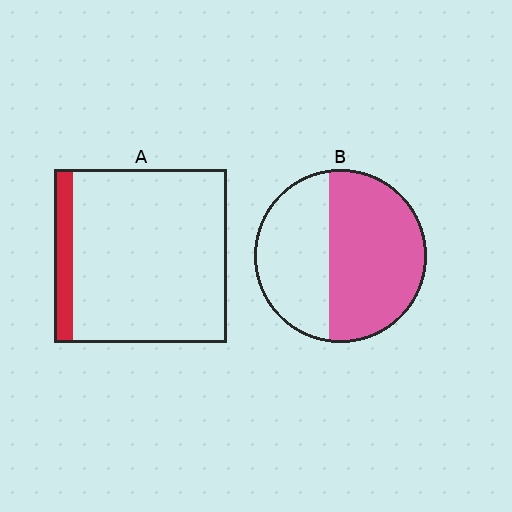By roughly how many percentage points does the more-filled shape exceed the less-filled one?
By roughly 45 percentage points (B over A).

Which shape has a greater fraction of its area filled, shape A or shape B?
Shape B.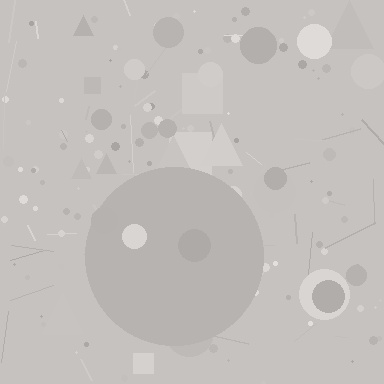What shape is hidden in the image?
A circle is hidden in the image.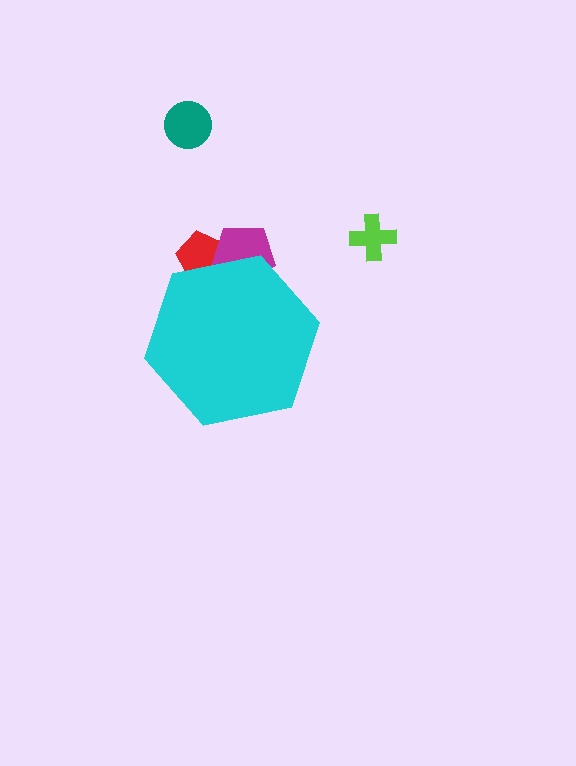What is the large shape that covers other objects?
A cyan hexagon.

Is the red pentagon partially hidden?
Yes, the red pentagon is partially hidden behind the cyan hexagon.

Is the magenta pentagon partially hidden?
Yes, the magenta pentagon is partially hidden behind the cyan hexagon.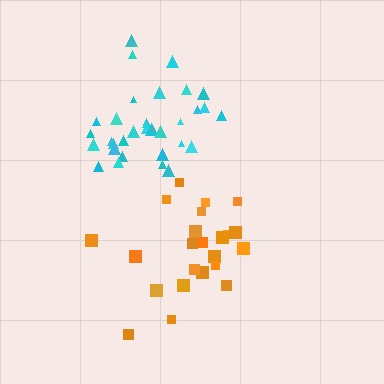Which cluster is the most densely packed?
Cyan.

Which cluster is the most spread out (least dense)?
Orange.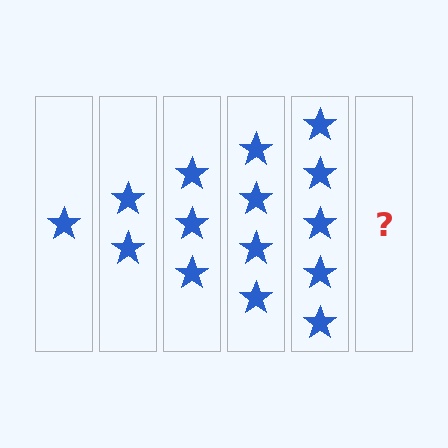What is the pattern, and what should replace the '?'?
The pattern is that each step adds one more star. The '?' should be 6 stars.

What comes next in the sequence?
The next element should be 6 stars.